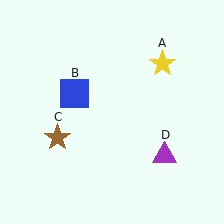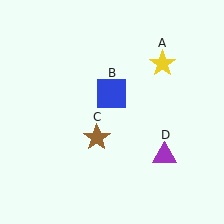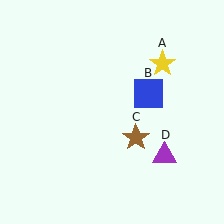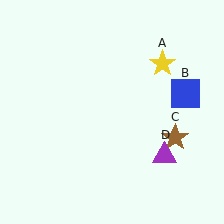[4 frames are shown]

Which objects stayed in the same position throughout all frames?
Yellow star (object A) and purple triangle (object D) remained stationary.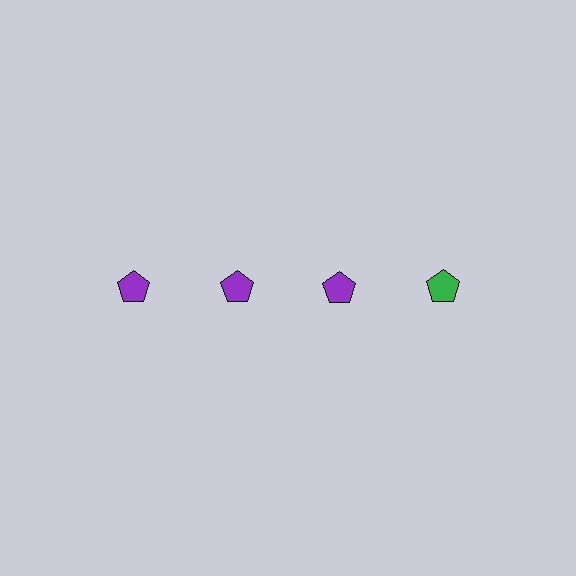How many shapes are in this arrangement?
There are 4 shapes arranged in a grid pattern.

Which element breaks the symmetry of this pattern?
The green pentagon in the top row, second from right column breaks the symmetry. All other shapes are purple pentagons.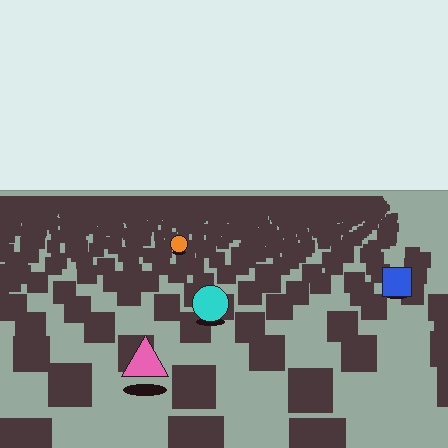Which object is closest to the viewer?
The pink triangle is closest. The texture marks near it are larger and more spread out.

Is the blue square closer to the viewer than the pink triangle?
No. The pink triangle is closer — you can tell from the texture gradient: the ground texture is coarser near it.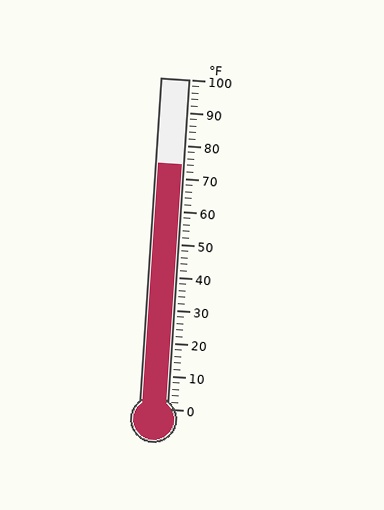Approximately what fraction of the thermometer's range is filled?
The thermometer is filled to approximately 75% of its range.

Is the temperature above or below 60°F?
The temperature is above 60°F.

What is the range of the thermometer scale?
The thermometer scale ranges from 0°F to 100°F.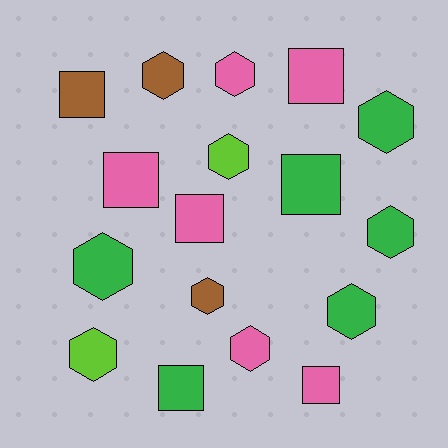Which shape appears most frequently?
Hexagon, with 10 objects.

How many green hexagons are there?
There are 4 green hexagons.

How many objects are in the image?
There are 17 objects.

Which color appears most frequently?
Pink, with 6 objects.